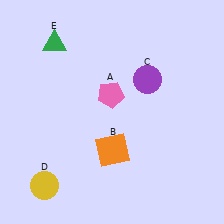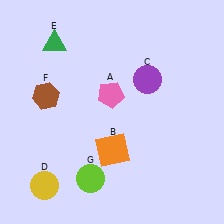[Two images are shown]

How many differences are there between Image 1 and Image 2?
There are 2 differences between the two images.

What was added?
A brown hexagon (F), a lime circle (G) were added in Image 2.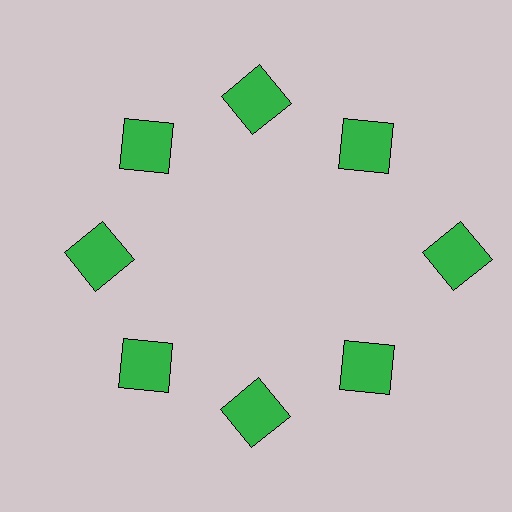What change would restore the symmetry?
The symmetry would be restored by moving it inward, back onto the ring so that all 8 squares sit at equal angles and equal distance from the center.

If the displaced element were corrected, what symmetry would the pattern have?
It would have 8-fold rotational symmetry — the pattern would map onto itself every 45 degrees.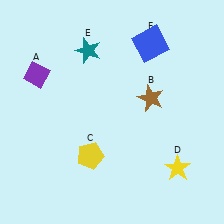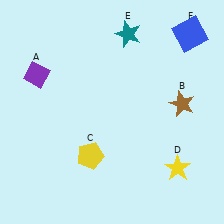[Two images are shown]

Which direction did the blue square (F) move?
The blue square (F) moved right.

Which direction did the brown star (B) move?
The brown star (B) moved right.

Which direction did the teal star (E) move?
The teal star (E) moved right.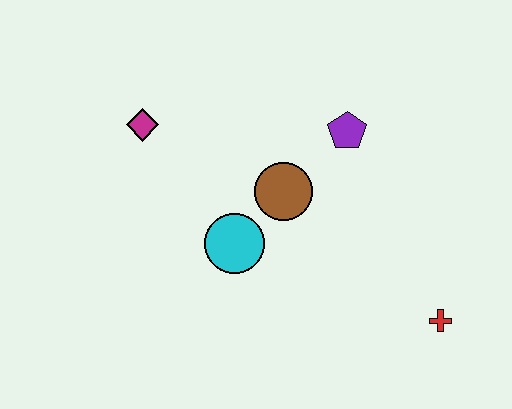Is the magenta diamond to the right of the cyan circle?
No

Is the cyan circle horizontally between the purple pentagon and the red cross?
No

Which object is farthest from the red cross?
The magenta diamond is farthest from the red cross.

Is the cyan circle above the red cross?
Yes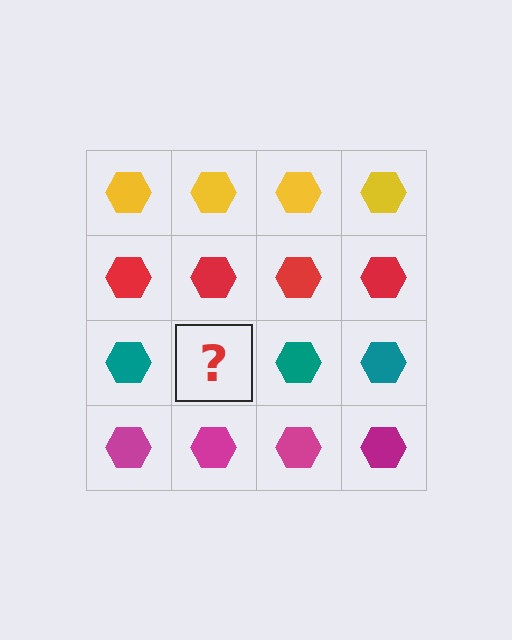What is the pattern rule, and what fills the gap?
The rule is that each row has a consistent color. The gap should be filled with a teal hexagon.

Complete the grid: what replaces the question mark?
The question mark should be replaced with a teal hexagon.